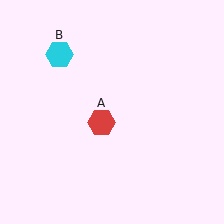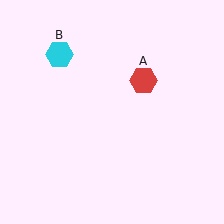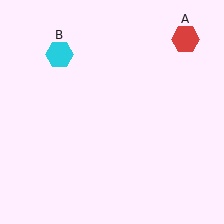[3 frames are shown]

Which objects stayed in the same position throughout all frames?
Cyan hexagon (object B) remained stationary.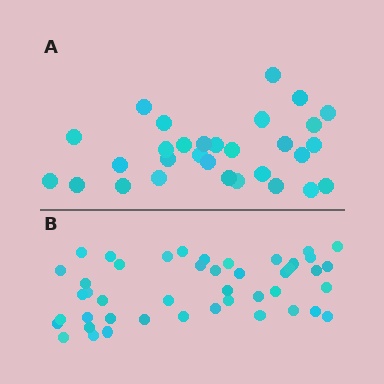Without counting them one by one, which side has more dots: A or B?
Region B (the bottom region) has more dots.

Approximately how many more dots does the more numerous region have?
Region B has approximately 15 more dots than region A.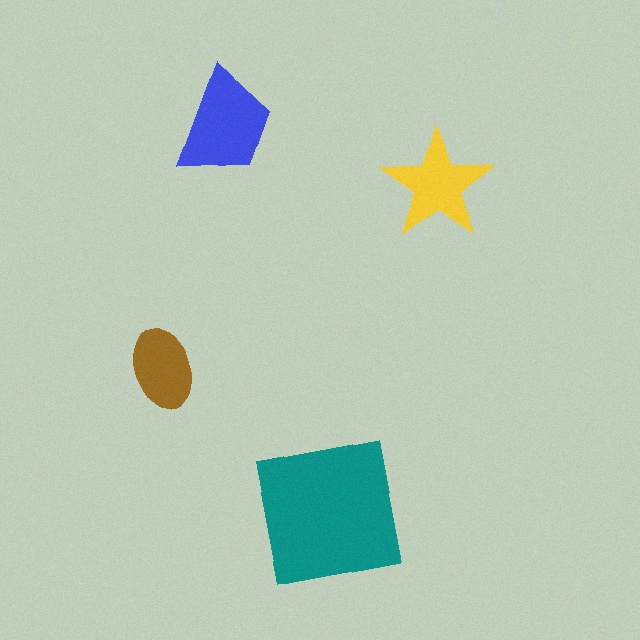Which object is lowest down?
The teal square is bottommost.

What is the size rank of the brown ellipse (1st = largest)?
4th.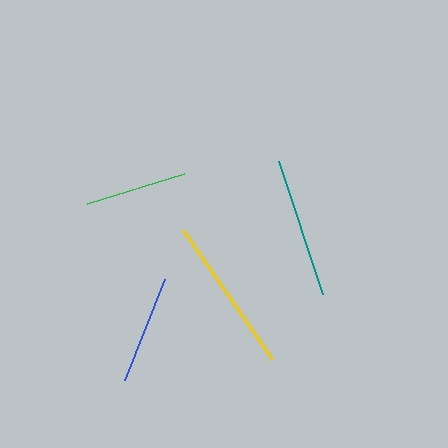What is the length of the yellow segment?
The yellow segment is approximately 157 pixels long.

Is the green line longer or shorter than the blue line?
The blue line is longer than the green line.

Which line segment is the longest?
The yellow line is the longest at approximately 157 pixels.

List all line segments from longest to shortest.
From longest to shortest: yellow, teal, blue, green.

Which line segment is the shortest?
The green line is the shortest at approximately 102 pixels.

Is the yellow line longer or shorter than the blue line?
The yellow line is longer than the blue line.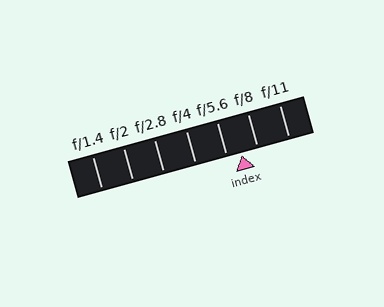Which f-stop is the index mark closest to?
The index mark is closest to f/5.6.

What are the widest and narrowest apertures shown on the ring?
The widest aperture shown is f/1.4 and the narrowest is f/11.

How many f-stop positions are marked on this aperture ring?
There are 7 f-stop positions marked.